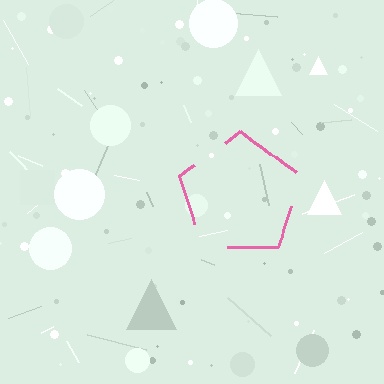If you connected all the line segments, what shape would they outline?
They would outline a pentagon.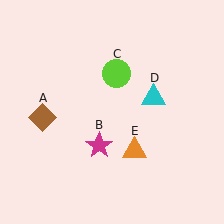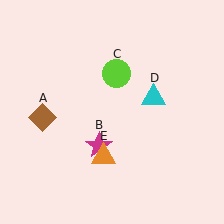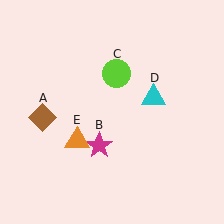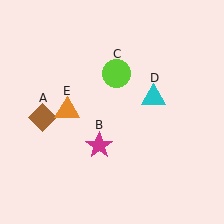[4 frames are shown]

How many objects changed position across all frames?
1 object changed position: orange triangle (object E).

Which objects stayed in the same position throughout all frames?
Brown diamond (object A) and magenta star (object B) and lime circle (object C) and cyan triangle (object D) remained stationary.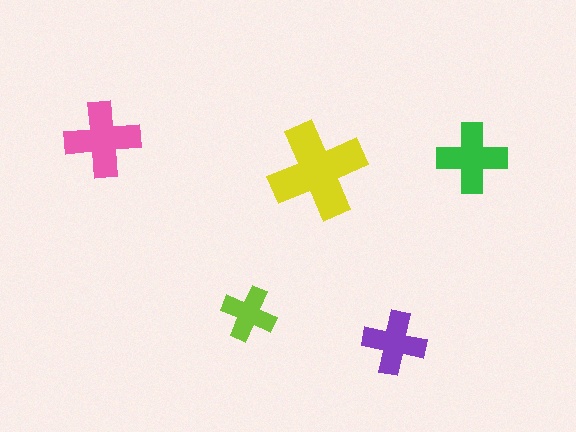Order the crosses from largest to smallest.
the yellow one, the pink one, the green one, the purple one, the lime one.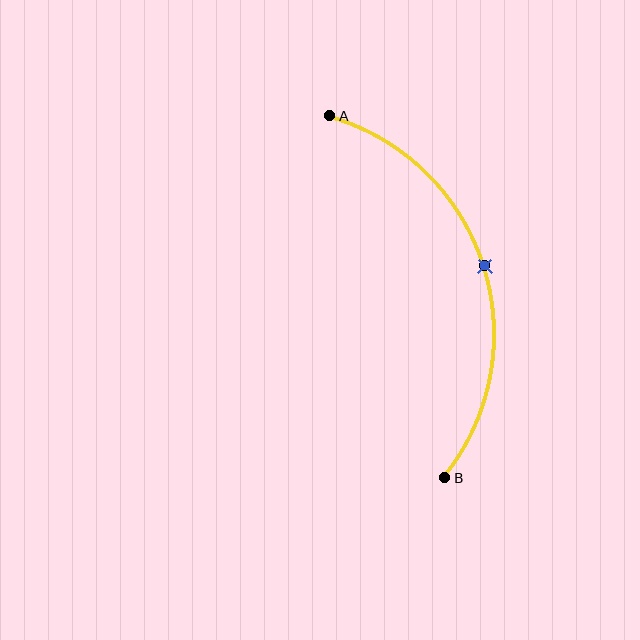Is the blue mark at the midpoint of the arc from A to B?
Yes. The blue mark lies on the arc at equal arc-length from both A and B — it is the arc midpoint.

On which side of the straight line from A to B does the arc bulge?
The arc bulges to the right of the straight line connecting A and B.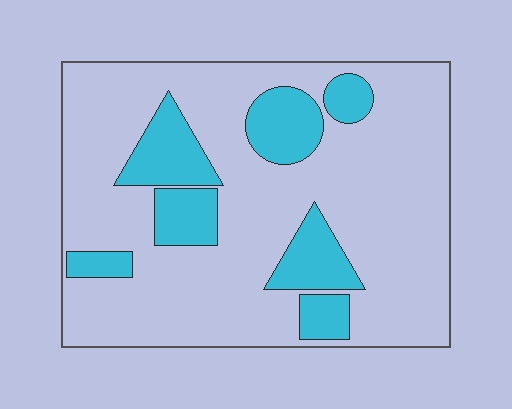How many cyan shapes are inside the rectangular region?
7.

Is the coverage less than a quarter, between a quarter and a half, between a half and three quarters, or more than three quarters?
Less than a quarter.